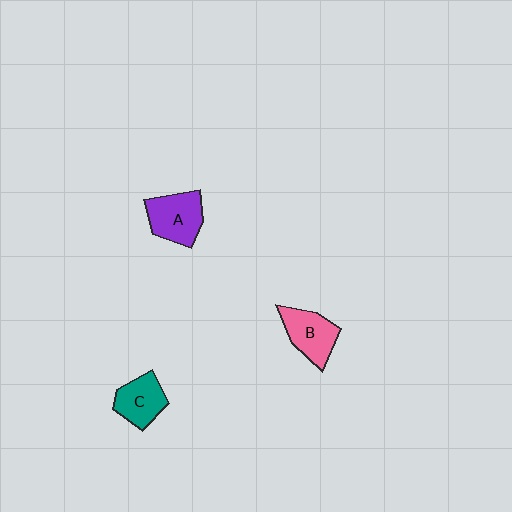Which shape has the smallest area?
Shape C (teal).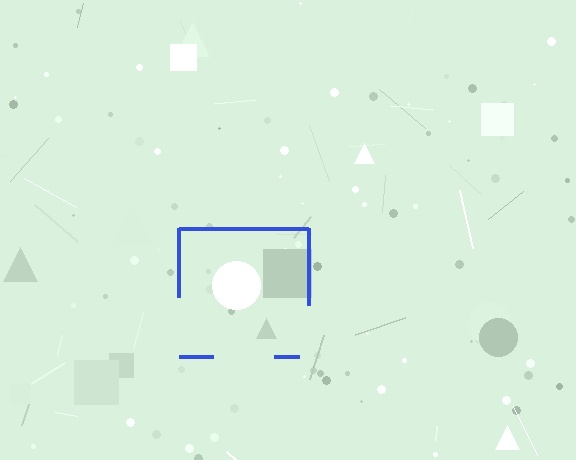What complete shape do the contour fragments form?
The contour fragments form a square.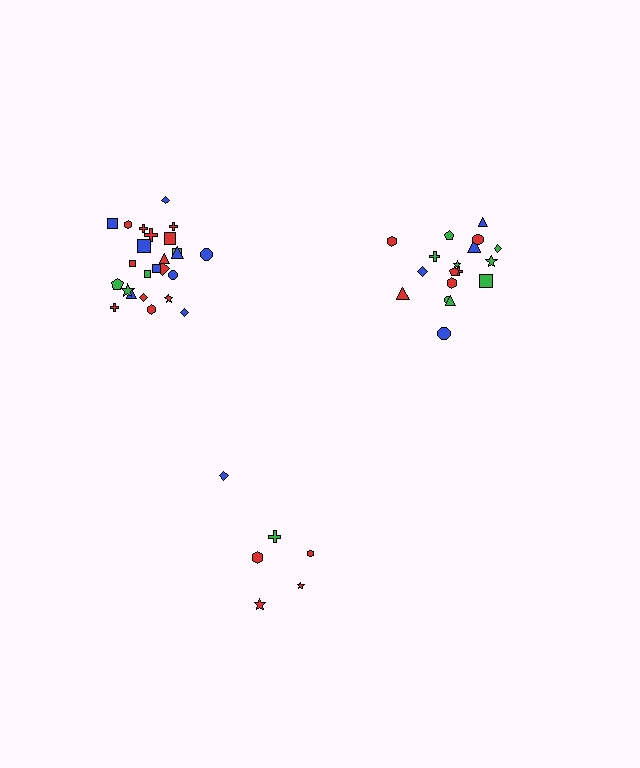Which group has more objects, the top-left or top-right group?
The top-left group.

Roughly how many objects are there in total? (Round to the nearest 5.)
Roughly 50 objects in total.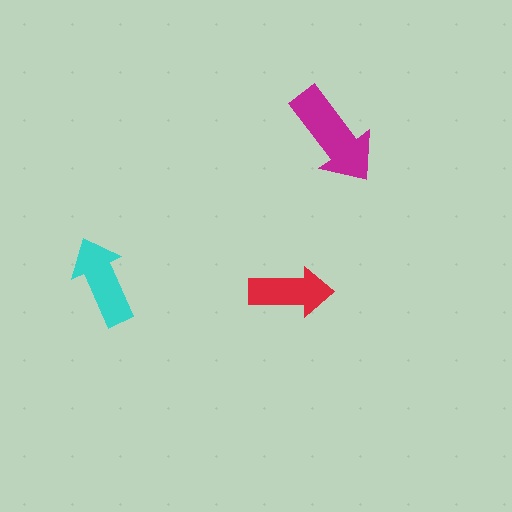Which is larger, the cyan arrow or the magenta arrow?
The magenta one.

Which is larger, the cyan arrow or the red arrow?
The cyan one.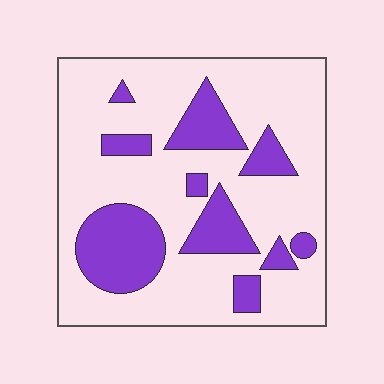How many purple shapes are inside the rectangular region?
10.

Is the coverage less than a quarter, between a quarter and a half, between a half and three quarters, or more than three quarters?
Between a quarter and a half.